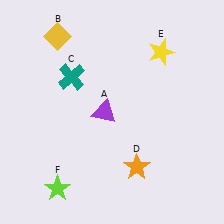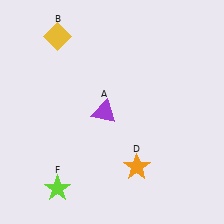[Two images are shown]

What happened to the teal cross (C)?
The teal cross (C) was removed in Image 2. It was in the top-left area of Image 1.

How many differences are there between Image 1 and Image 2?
There are 2 differences between the two images.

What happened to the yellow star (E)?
The yellow star (E) was removed in Image 2. It was in the top-right area of Image 1.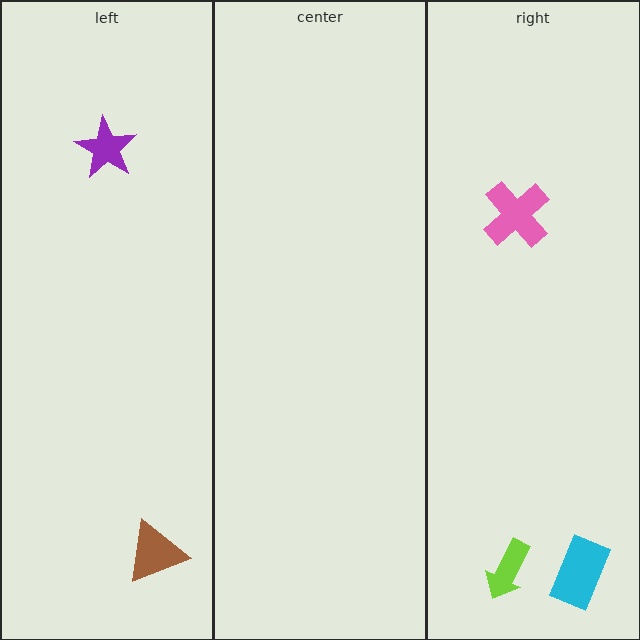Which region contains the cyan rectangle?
The right region.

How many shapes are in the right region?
3.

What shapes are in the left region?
The brown triangle, the purple star.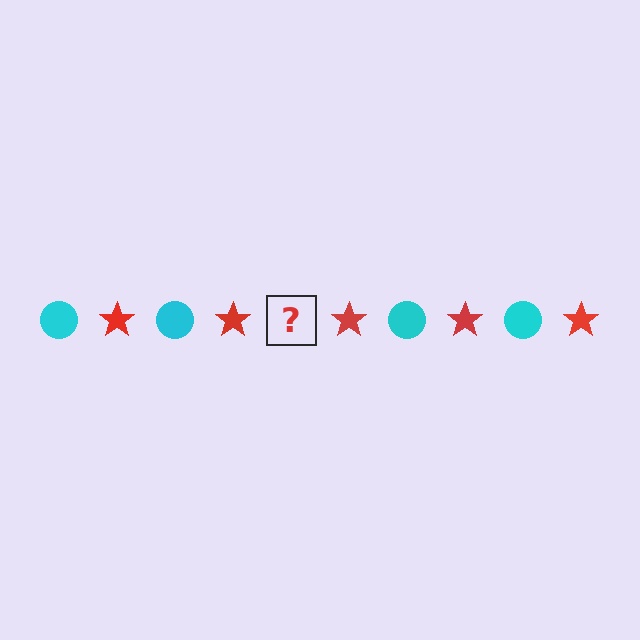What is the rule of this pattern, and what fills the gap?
The rule is that the pattern alternates between cyan circle and red star. The gap should be filled with a cyan circle.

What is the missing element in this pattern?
The missing element is a cyan circle.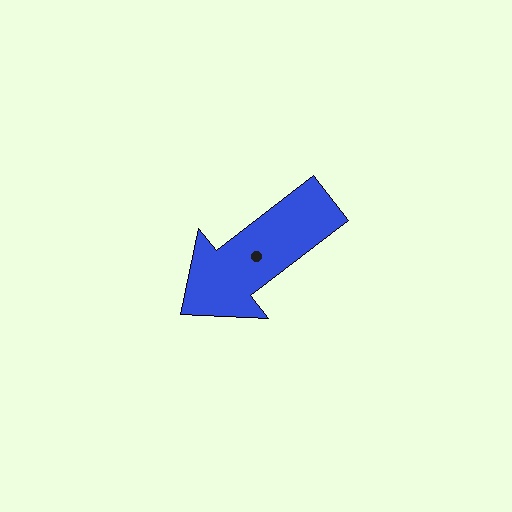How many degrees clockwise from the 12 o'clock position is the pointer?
Approximately 232 degrees.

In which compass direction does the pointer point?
Southwest.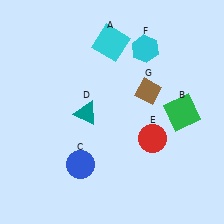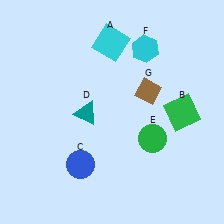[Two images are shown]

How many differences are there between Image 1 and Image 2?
There is 1 difference between the two images.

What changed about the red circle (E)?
In Image 1, E is red. In Image 2, it changed to green.